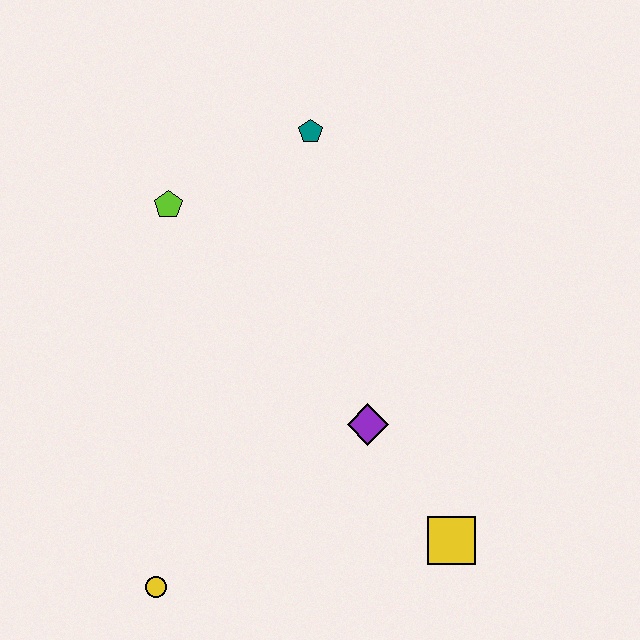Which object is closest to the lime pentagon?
The teal pentagon is closest to the lime pentagon.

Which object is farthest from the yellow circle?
The teal pentagon is farthest from the yellow circle.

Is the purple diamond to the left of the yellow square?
Yes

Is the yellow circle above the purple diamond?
No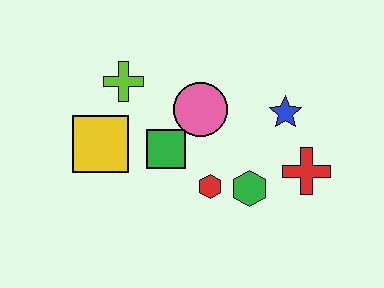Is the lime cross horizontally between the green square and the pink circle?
No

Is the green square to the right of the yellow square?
Yes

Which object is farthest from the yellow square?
The red cross is farthest from the yellow square.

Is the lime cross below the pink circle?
No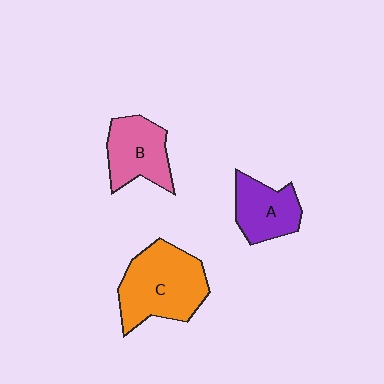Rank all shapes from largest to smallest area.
From largest to smallest: C (orange), B (pink), A (purple).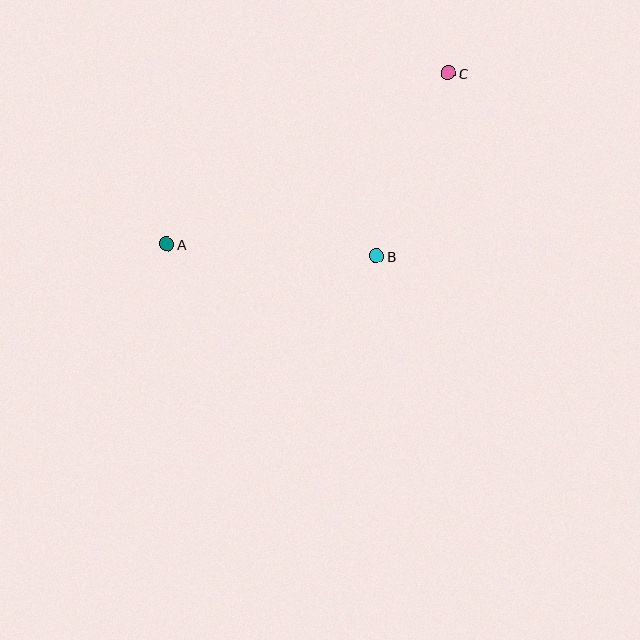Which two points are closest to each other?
Points B and C are closest to each other.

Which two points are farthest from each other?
Points A and C are farthest from each other.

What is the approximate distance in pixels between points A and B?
The distance between A and B is approximately 210 pixels.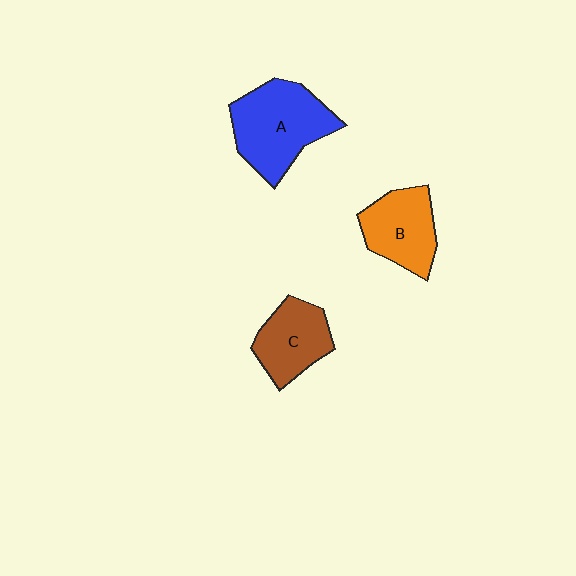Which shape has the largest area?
Shape A (blue).